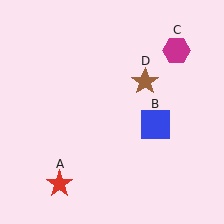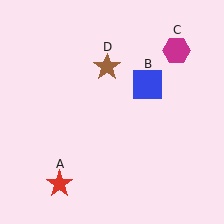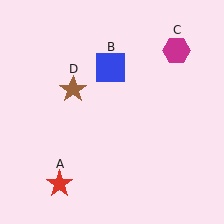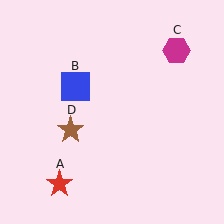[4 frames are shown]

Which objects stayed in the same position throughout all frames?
Red star (object A) and magenta hexagon (object C) remained stationary.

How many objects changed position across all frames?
2 objects changed position: blue square (object B), brown star (object D).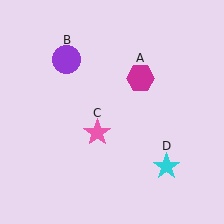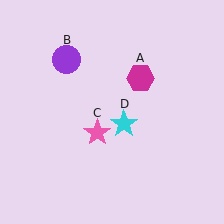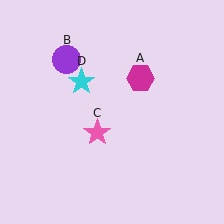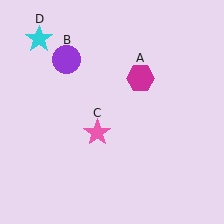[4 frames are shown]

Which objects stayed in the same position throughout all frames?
Magenta hexagon (object A) and purple circle (object B) and pink star (object C) remained stationary.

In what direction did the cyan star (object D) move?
The cyan star (object D) moved up and to the left.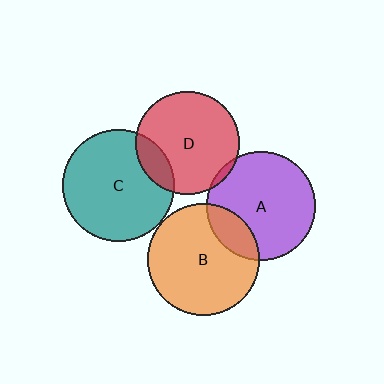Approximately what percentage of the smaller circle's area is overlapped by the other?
Approximately 15%.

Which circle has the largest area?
Circle C (teal).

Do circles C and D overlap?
Yes.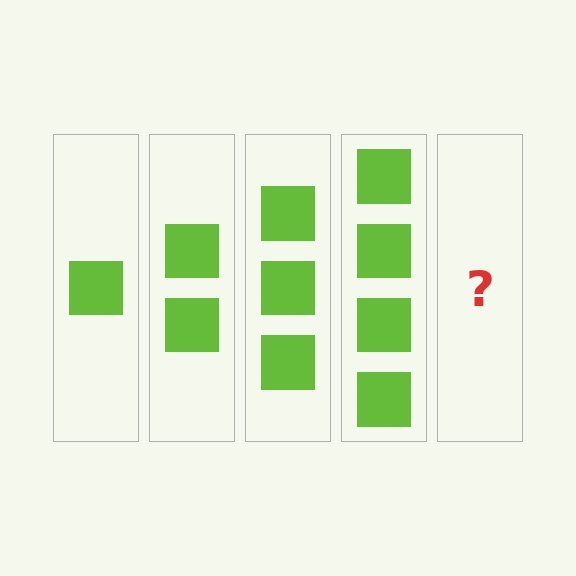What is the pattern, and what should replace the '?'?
The pattern is that each step adds one more square. The '?' should be 5 squares.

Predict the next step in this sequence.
The next step is 5 squares.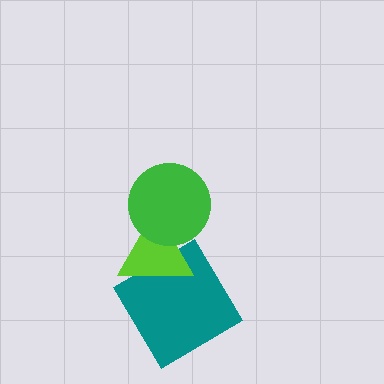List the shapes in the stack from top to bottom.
From top to bottom: the green circle, the lime triangle, the teal diamond.